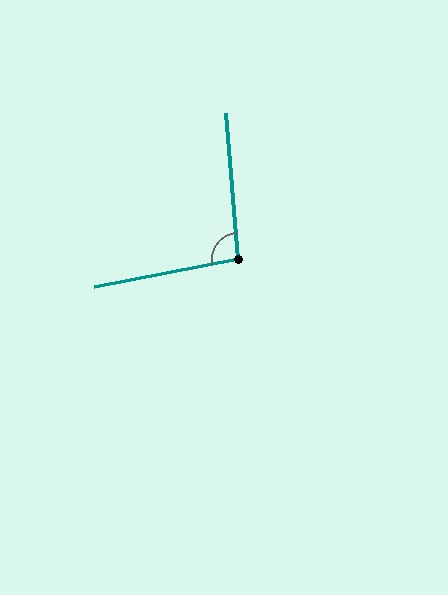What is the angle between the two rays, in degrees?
Approximately 97 degrees.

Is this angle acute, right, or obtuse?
It is obtuse.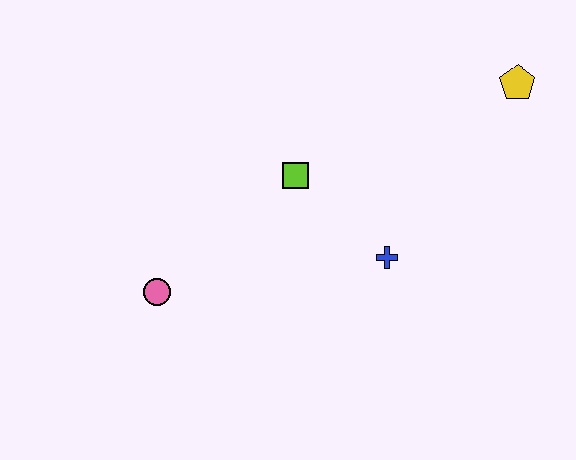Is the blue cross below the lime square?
Yes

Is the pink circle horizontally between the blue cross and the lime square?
No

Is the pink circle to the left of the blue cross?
Yes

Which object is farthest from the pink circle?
The yellow pentagon is farthest from the pink circle.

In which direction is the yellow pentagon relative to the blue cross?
The yellow pentagon is above the blue cross.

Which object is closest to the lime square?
The blue cross is closest to the lime square.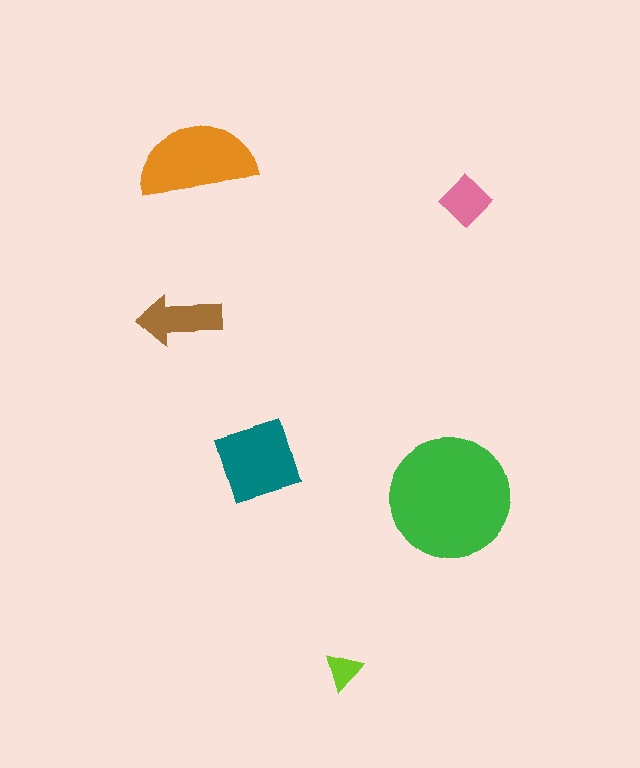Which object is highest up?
The orange semicircle is topmost.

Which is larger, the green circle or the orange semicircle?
The green circle.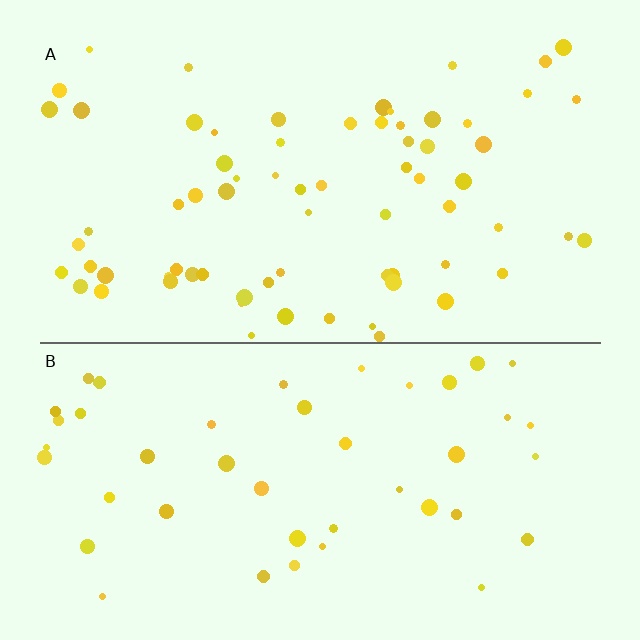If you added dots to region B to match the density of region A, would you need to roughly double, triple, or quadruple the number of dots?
Approximately double.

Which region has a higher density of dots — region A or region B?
A (the top).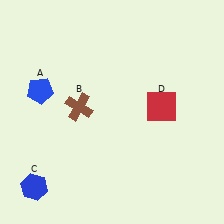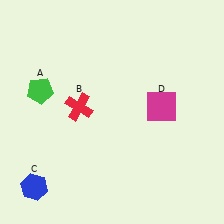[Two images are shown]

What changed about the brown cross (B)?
In Image 1, B is brown. In Image 2, it changed to red.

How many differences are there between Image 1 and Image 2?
There are 3 differences between the two images.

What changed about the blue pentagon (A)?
In Image 1, A is blue. In Image 2, it changed to green.